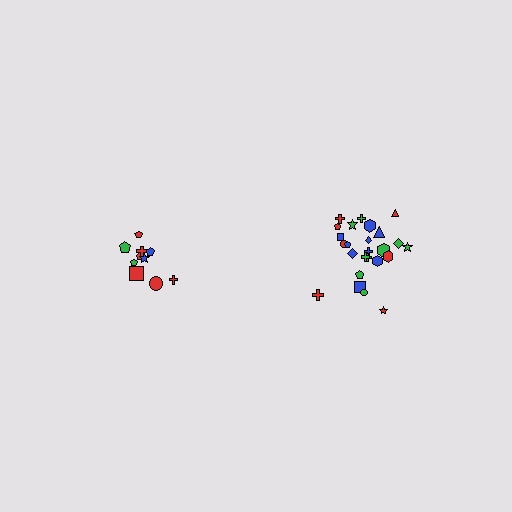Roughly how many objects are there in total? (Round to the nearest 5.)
Roughly 35 objects in total.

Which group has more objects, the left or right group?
The right group.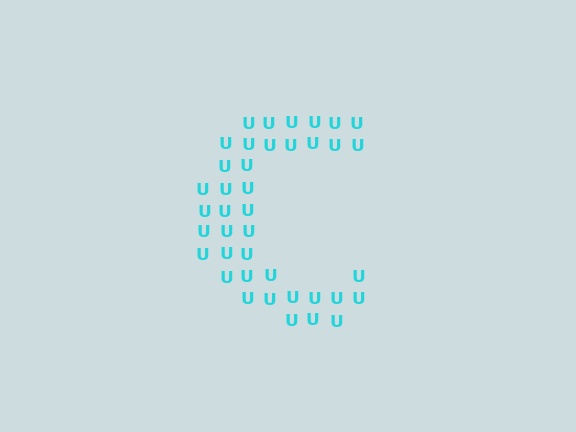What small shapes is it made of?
It is made of small letter U's.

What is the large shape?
The large shape is the letter C.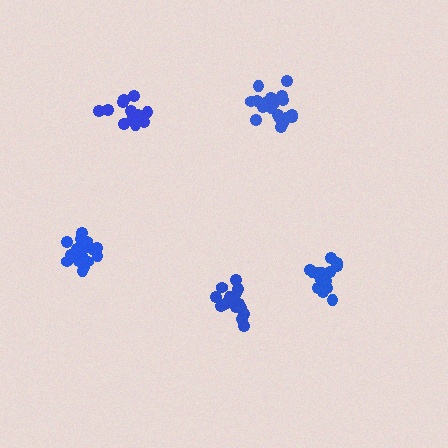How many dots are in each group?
Group 1: 19 dots, Group 2: 20 dots, Group 3: 14 dots, Group 4: 19 dots, Group 5: 16 dots (88 total).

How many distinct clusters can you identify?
There are 5 distinct clusters.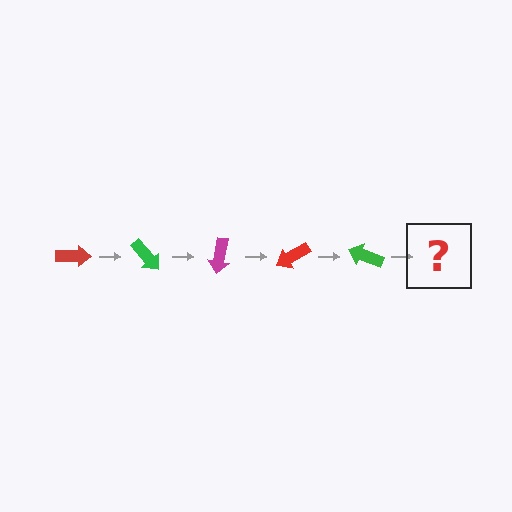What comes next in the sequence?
The next element should be a magenta arrow, rotated 250 degrees from the start.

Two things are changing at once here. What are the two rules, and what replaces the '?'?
The two rules are that it rotates 50 degrees each step and the color cycles through red, green, and magenta. The '?' should be a magenta arrow, rotated 250 degrees from the start.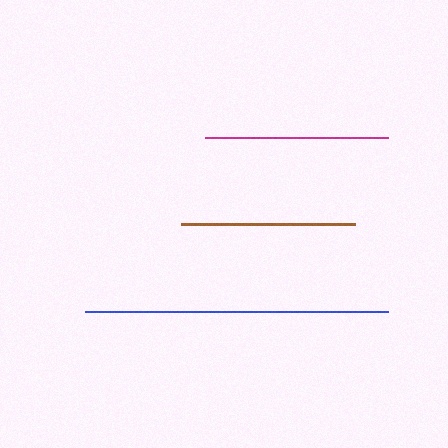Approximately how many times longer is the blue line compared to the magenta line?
The blue line is approximately 1.7 times the length of the magenta line.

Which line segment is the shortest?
The brown line is the shortest at approximately 173 pixels.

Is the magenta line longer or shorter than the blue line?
The blue line is longer than the magenta line.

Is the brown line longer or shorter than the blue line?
The blue line is longer than the brown line.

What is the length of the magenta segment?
The magenta segment is approximately 182 pixels long.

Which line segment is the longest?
The blue line is the longest at approximately 303 pixels.